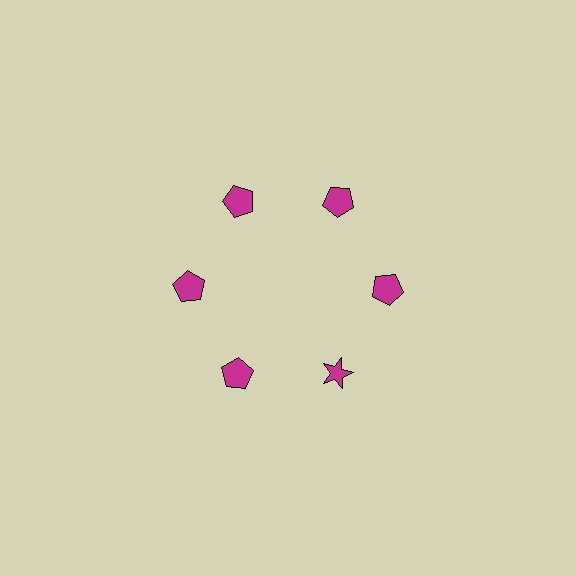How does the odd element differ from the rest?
It has a different shape: star instead of pentagon.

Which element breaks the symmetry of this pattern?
The magenta star at roughly the 5 o'clock position breaks the symmetry. All other shapes are magenta pentagons.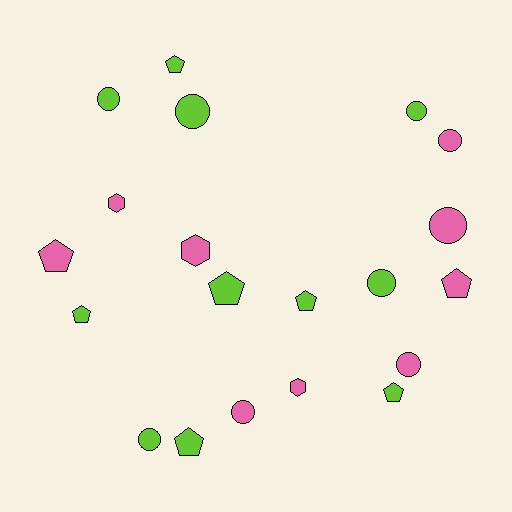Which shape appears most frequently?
Circle, with 9 objects.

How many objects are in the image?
There are 20 objects.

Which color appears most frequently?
Lime, with 11 objects.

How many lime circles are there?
There are 5 lime circles.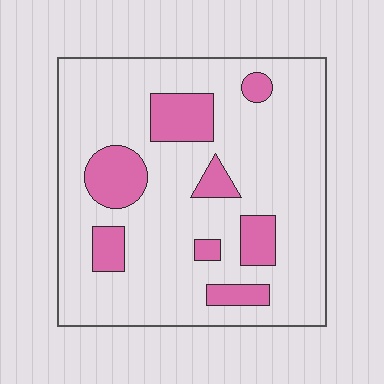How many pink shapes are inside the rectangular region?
8.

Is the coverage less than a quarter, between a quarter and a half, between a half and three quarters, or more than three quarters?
Less than a quarter.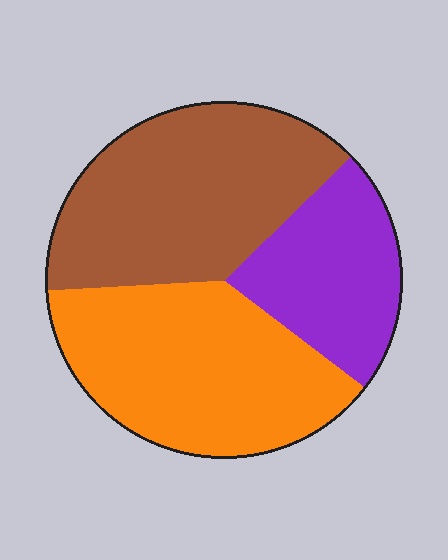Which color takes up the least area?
Purple, at roughly 25%.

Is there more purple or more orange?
Orange.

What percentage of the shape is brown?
Brown takes up about two fifths (2/5) of the shape.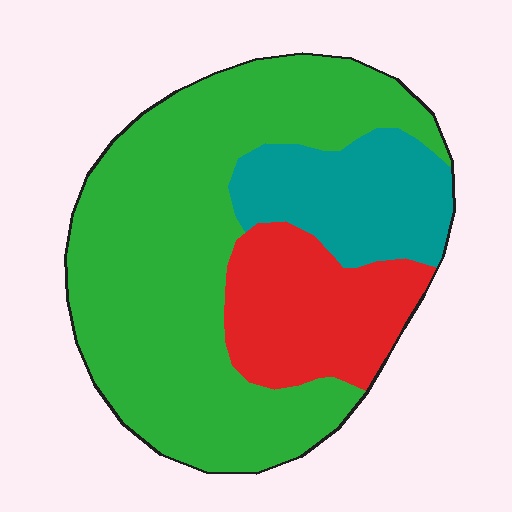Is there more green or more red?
Green.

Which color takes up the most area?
Green, at roughly 60%.